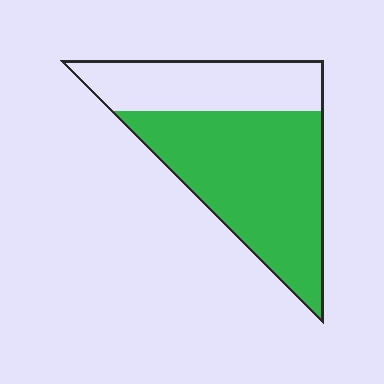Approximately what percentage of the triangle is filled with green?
Approximately 65%.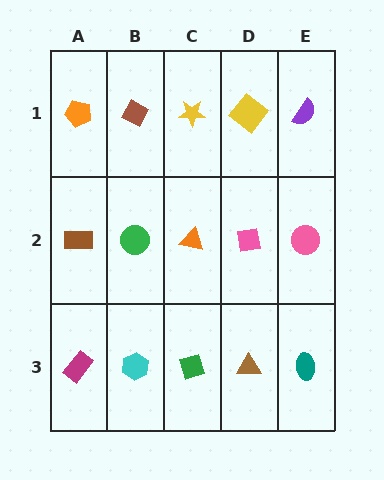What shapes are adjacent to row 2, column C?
A yellow star (row 1, column C), a green diamond (row 3, column C), a green circle (row 2, column B), a pink square (row 2, column D).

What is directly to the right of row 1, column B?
A yellow star.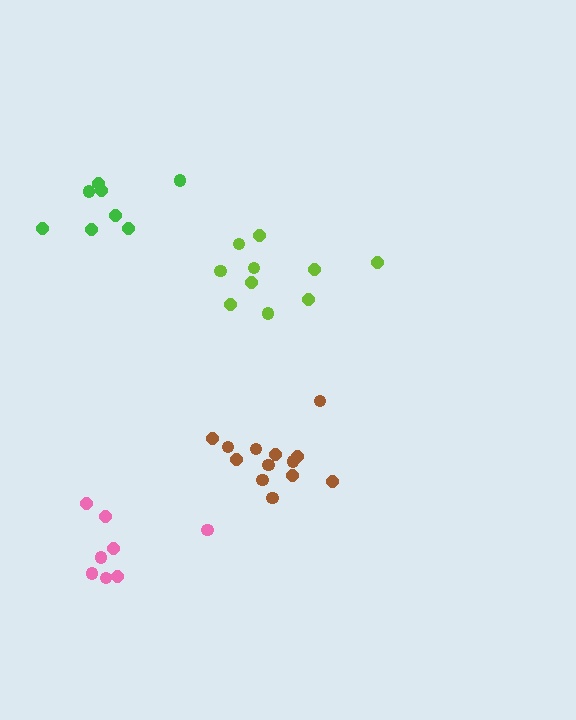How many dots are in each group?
Group 1: 13 dots, Group 2: 8 dots, Group 3: 8 dots, Group 4: 10 dots (39 total).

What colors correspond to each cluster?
The clusters are colored: brown, green, pink, lime.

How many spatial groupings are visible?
There are 4 spatial groupings.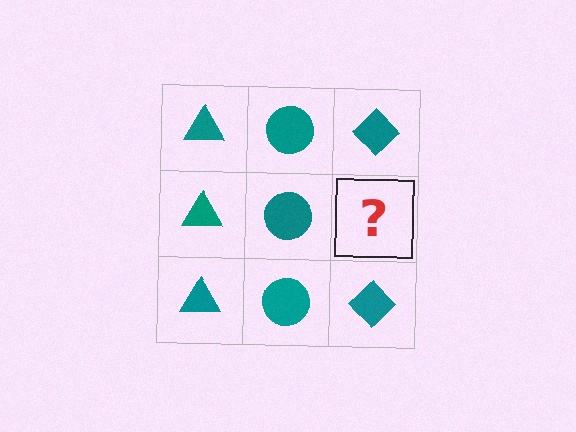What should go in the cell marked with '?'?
The missing cell should contain a teal diamond.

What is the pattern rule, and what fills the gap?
The rule is that each column has a consistent shape. The gap should be filled with a teal diamond.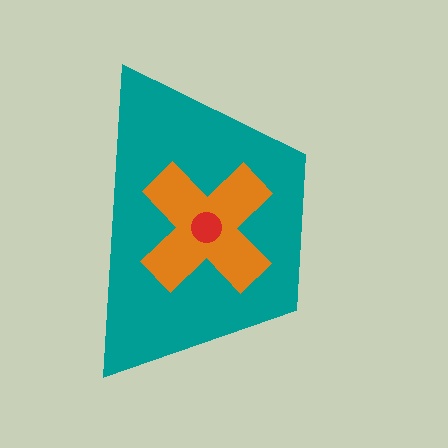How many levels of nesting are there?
3.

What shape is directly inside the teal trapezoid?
The orange cross.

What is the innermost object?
The red circle.